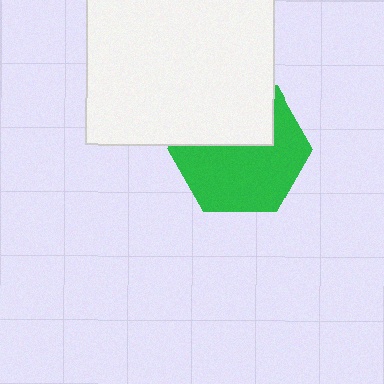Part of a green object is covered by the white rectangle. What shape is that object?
It is a hexagon.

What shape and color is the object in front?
The object in front is a white rectangle.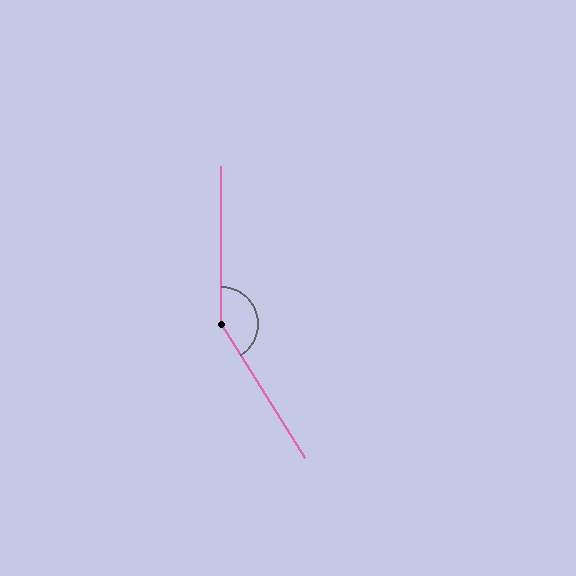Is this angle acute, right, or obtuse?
It is obtuse.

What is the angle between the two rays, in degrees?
Approximately 148 degrees.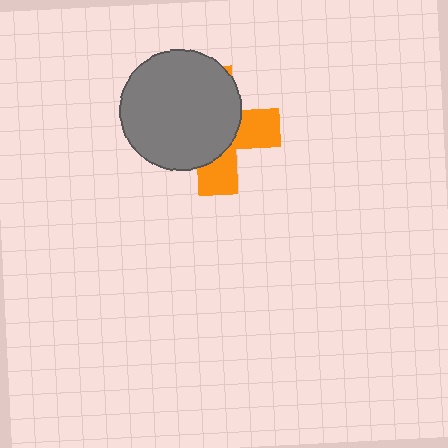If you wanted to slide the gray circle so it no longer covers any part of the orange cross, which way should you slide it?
Slide it toward the upper-left — that is the most direct way to separate the two shapes.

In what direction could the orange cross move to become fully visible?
The orange cross could move toward the lower-right. That would shift it out from behind the gray circle entirely.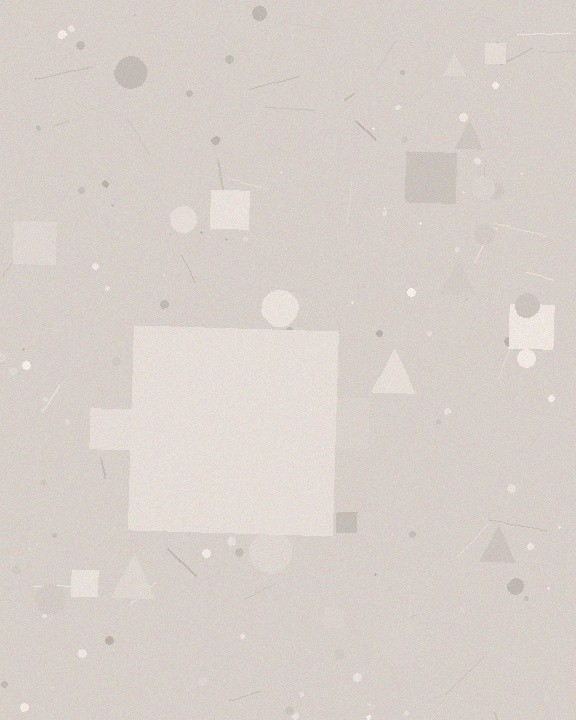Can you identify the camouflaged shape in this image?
The camouflaged shape is a square.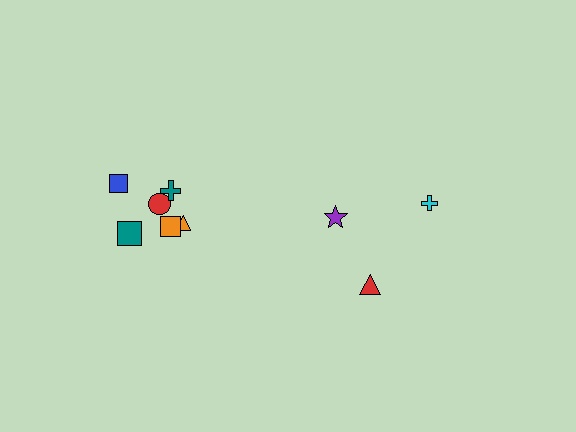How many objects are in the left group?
There are 6 objects.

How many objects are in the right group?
There are 3 objects.